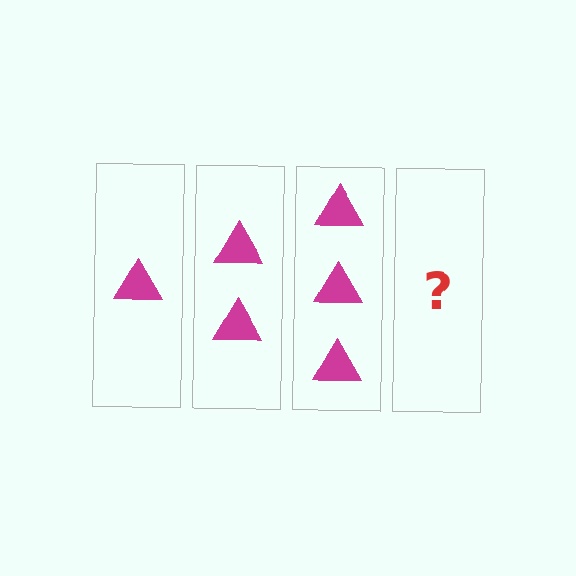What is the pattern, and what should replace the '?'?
The pattern is that each step adds one more triangle. The '?' should be 4 triangles.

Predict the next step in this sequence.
The next step is 4 triangles.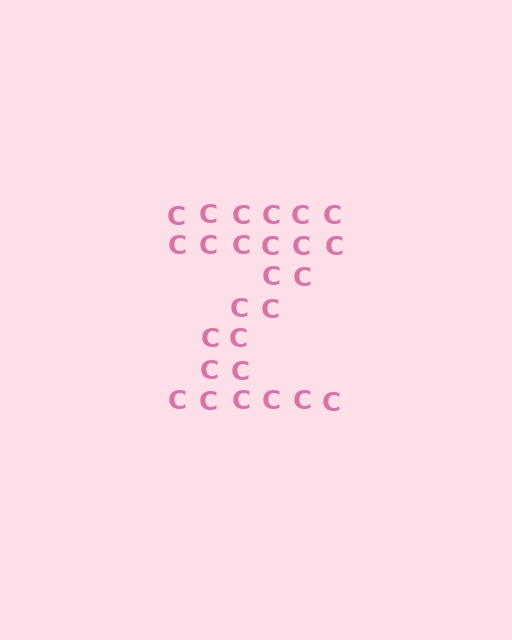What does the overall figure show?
The overall figure shows the letter Z.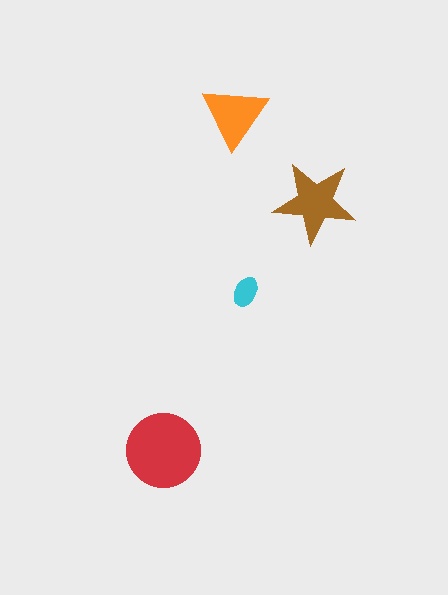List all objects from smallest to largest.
The cyan ellipse, the orange triangle, the brown star, the red circle.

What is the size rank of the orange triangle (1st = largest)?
3rd.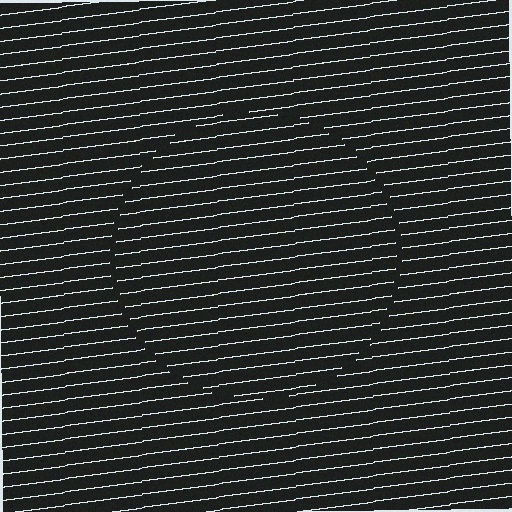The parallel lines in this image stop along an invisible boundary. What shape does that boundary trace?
An illusory circle. The interior of the shape contains the same grating, shifted by half a period — the contour is defined by the phase discontinuity where line-ends from the inner and outer gratings abut.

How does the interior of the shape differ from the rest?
The interior of the shape contains the same grating, shifted by half a period — the contour is defined by the phase discontinuity where line-ends from the inner and outer gratings abut.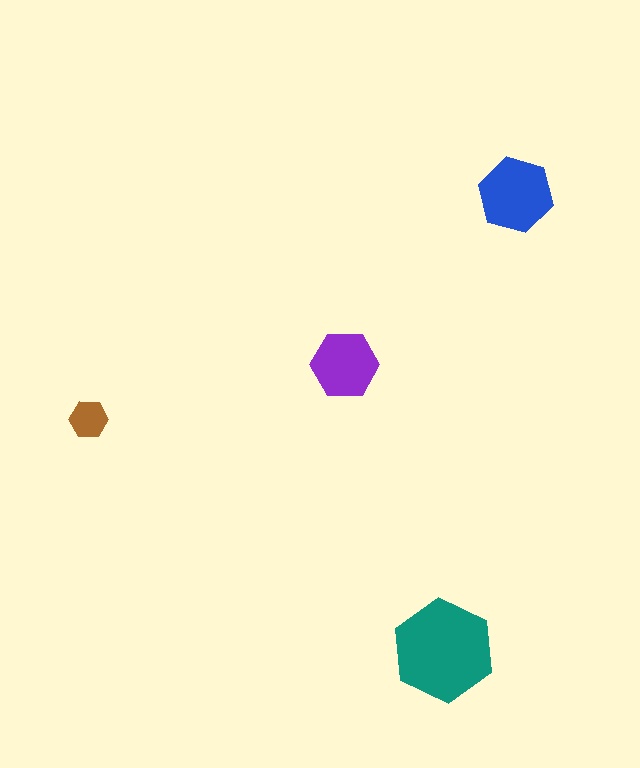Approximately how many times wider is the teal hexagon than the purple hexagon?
About 1.5 times wider.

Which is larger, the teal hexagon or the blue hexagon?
The teal one.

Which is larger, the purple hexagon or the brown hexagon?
The purple one.